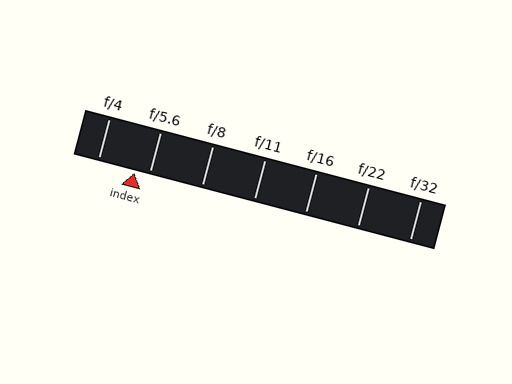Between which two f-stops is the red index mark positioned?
The index mark is between f/4 and f/5.6.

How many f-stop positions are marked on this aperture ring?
There are 7 f-stop positions marked.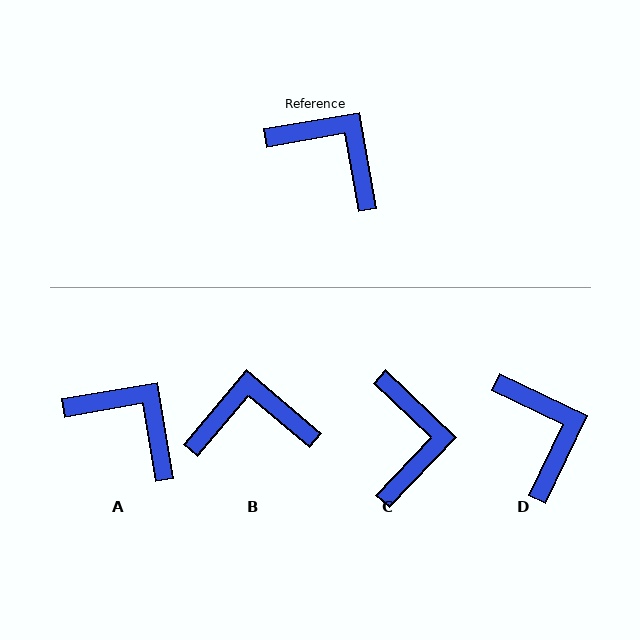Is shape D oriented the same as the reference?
No, it is off by about 35 degrees.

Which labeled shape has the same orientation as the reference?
A.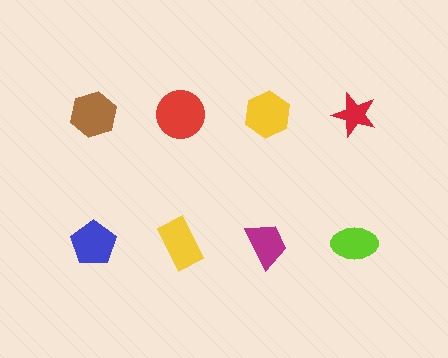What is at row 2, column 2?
A yellow rectangle.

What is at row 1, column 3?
A yellow hexagon.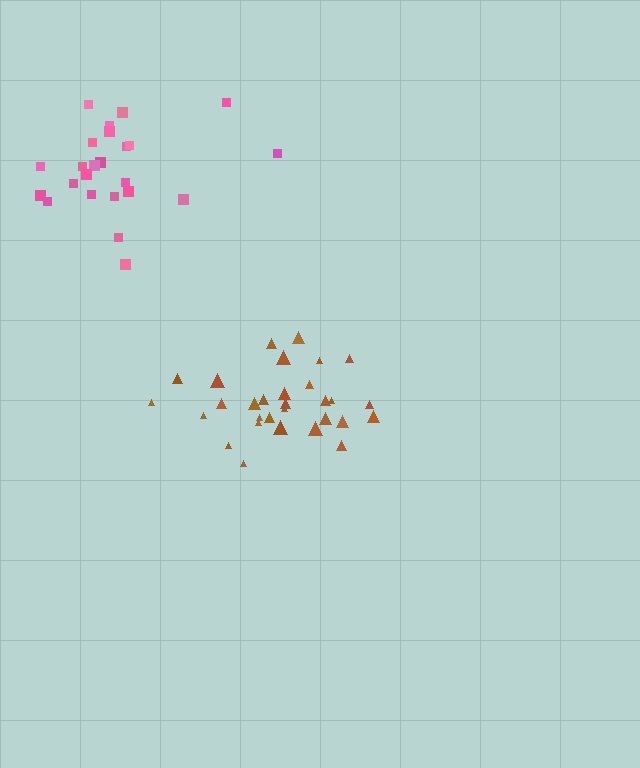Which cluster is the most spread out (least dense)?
Pink.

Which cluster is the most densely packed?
Brown.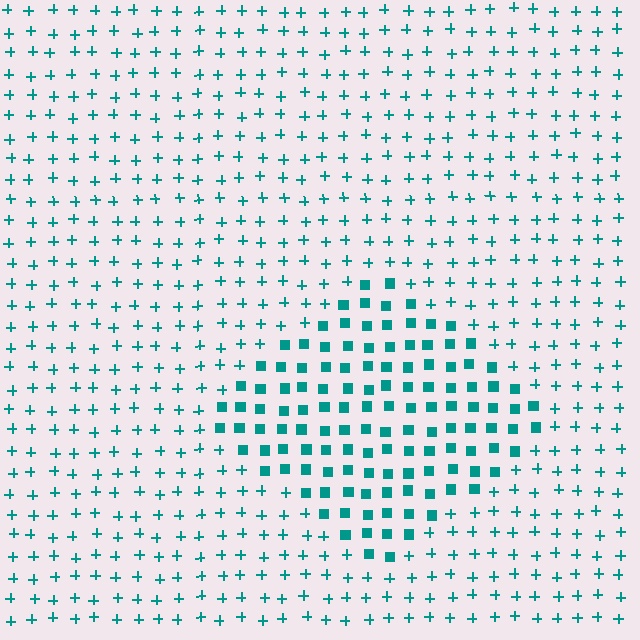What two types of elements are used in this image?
The image uses squares inside the diamond region and plus signs outside it.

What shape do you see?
I see a diamond.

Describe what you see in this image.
The image is filled with small teal elements arranged in a uniform grid. A diamond-shaped region contains squares, while the surrounding area contains plus signs. The boundary is defined purely by the change in element shape.